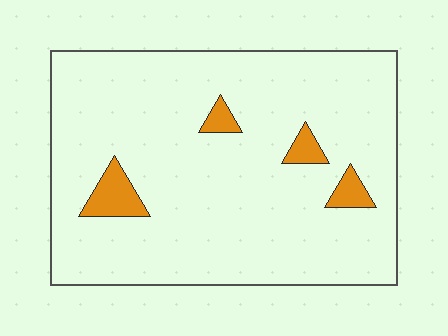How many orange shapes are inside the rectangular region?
4.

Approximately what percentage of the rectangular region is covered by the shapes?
Approximately 5%.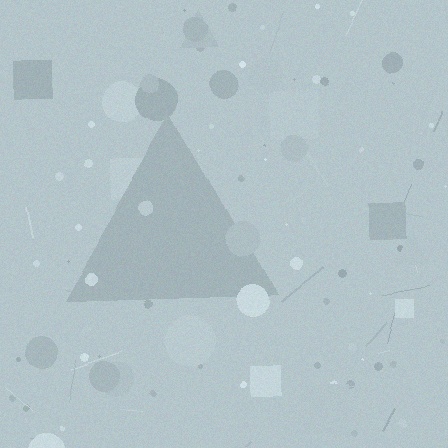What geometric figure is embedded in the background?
A triangle is embedded in the background.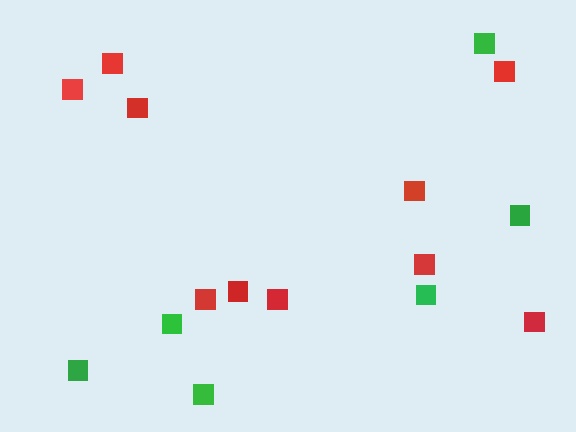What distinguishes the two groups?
There are 2 groups: one group of green squares (6) and one group of red squares (10).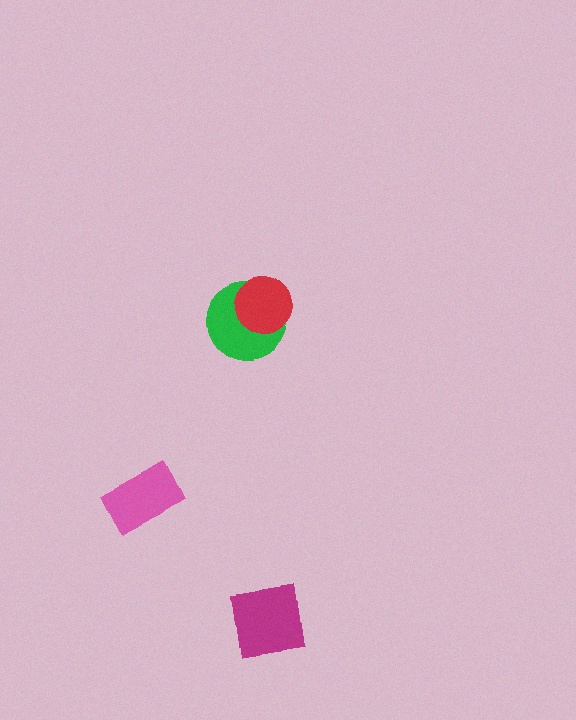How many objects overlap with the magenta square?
0 objects overlap with the magenta square.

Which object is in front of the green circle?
The red circle is in front of the green circle.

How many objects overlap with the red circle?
1 object overlaps with the red circle.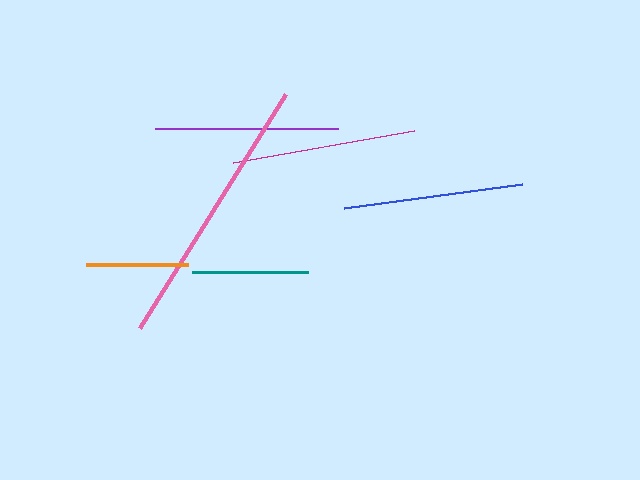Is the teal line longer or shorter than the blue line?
The blue line is longer than the teal line.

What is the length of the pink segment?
The pink segment is approximately 277 pixels long.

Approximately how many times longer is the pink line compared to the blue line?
The pink line is approximately 1.5 times the length of the blue line.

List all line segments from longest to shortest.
From longest to shortest: pink, magenta, purple, blue, teal, orange.